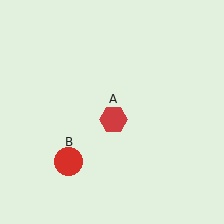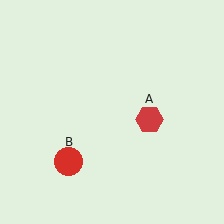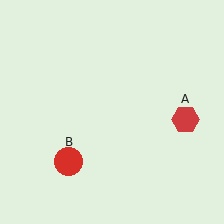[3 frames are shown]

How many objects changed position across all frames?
1 object changed position: red hexagon (object A).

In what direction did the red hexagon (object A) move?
The red hexagon (object A) moved right.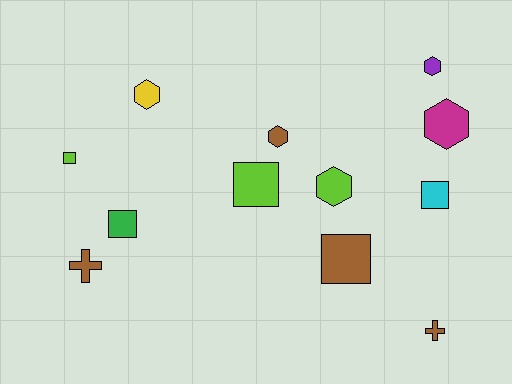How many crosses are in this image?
There are 2 crosses.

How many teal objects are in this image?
There are no teal objects.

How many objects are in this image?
There are 12 objects.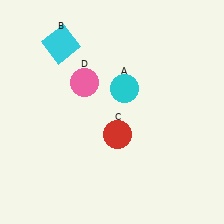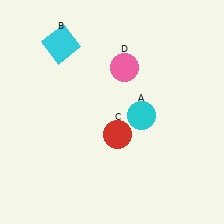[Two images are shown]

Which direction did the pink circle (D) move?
The pink circle (D) moved right.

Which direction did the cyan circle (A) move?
The cyan circle (A) moved down.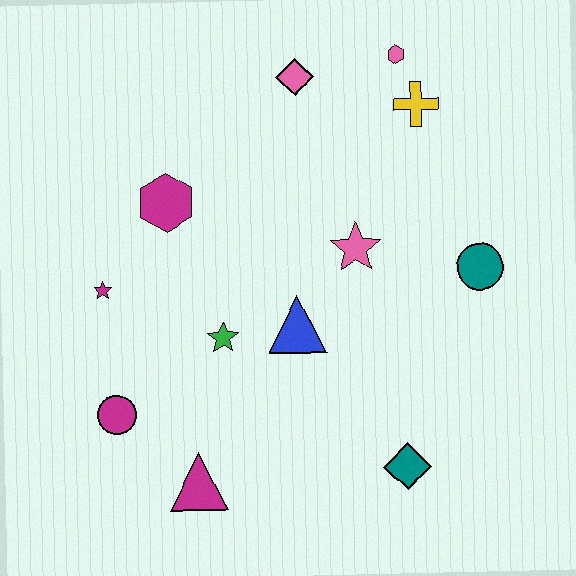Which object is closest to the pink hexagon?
The yellow cross is closest to the pink hexagon.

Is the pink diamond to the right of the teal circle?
No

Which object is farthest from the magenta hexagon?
The teal diamond is farthest from the magenta hexagon.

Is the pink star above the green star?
Yes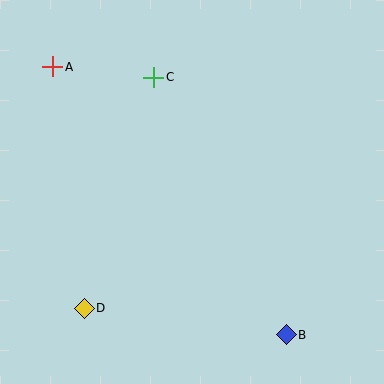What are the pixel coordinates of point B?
Point B is at (286, 335).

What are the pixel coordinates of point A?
Point A is at (53, 67).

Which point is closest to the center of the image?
Point C at (154, 77) is closest to the center.